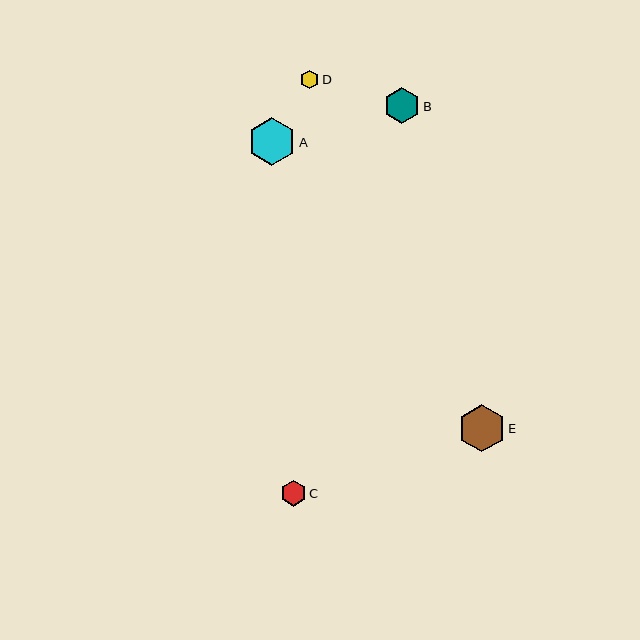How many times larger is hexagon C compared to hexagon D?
Hexagon C is approximately 1.4 times the size of hexagon D.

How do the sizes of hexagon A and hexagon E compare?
Hexagon A and hexagon E are approximately the same size.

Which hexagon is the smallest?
Hexagon D is the smallest with a size of approximately 19 pixels.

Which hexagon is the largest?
Hexagon A is the largest with a size of approximately 48 pixels.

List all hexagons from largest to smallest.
From largest to smallest: A, E, B, C, D.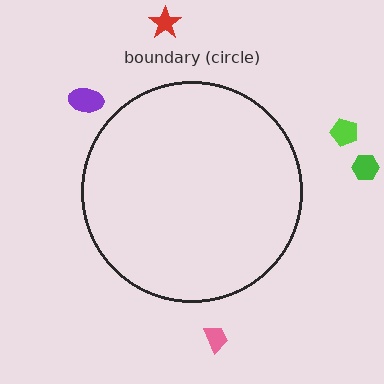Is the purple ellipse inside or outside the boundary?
Outside.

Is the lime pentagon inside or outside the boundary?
Outside.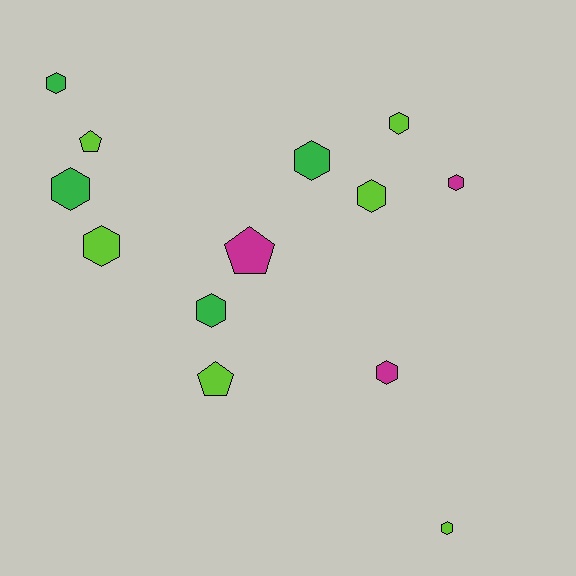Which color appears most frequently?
Lime, with 6 objects.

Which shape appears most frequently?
Hexagon, with 10 objects.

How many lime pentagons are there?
There are 2 lime pentagons.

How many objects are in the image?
There are 13 objects.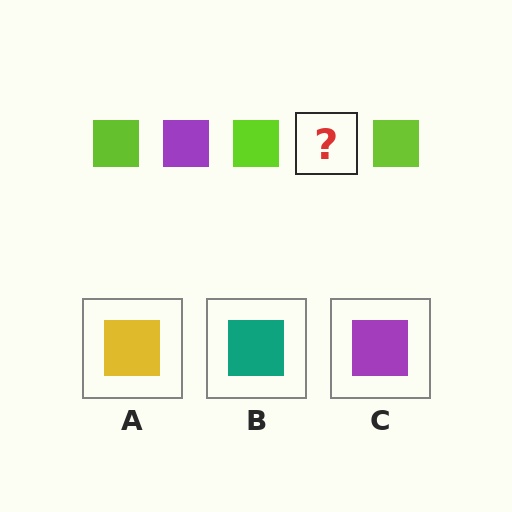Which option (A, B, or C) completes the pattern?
C.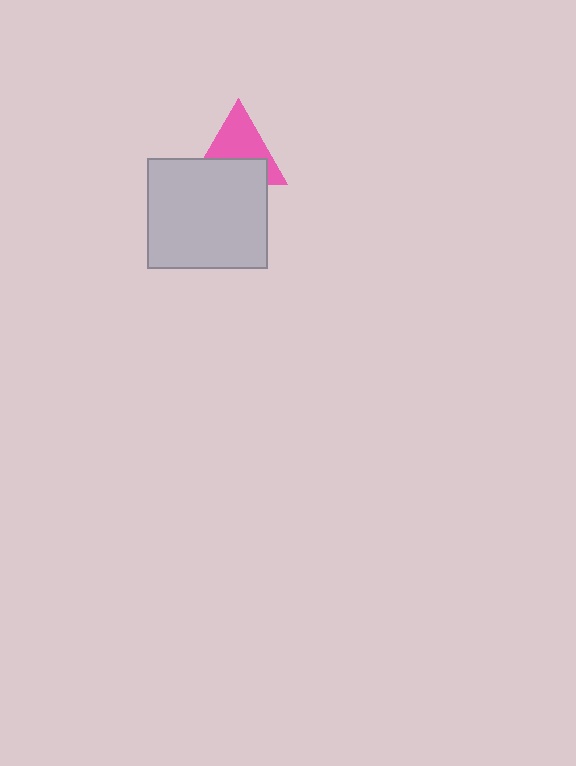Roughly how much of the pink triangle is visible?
About half of it is visible (roughly 55%).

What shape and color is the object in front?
The object in front is a light gray rectangle.